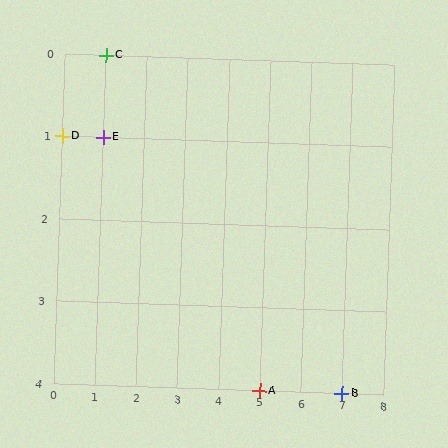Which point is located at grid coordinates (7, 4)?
Point B is at (7, 4).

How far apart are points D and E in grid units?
Points D and E are 1 column apart.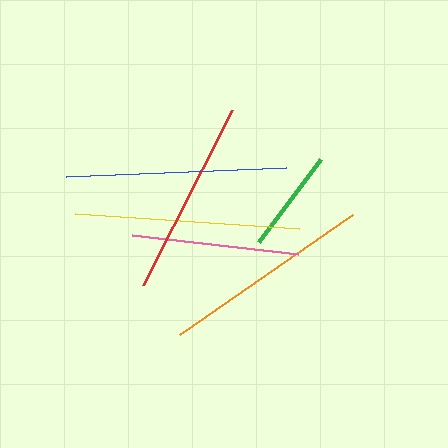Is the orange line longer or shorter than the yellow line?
The yellow line is longer than the orange line.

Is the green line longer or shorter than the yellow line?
The yellow line is longer than the green line.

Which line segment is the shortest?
The green line is the shortest at approximately 104 pixels.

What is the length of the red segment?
The red segment is approximately 196 pixels long.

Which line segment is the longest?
The yellow line is the longest at approximately 225 pixels.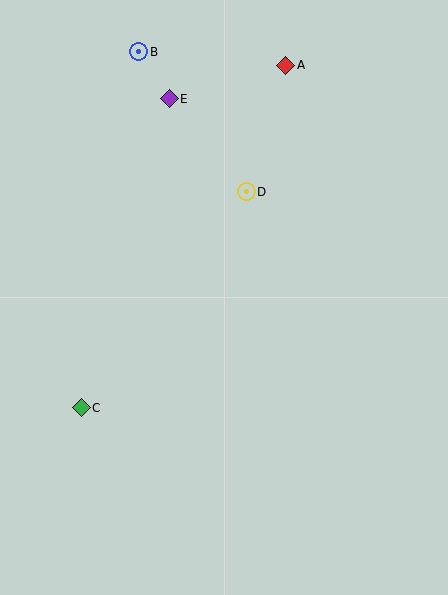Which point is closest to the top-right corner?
Point A is closest to the top-right corner.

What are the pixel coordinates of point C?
Point C is at (81, 408).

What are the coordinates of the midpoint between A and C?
The midpoint between A and C is at (183, 237).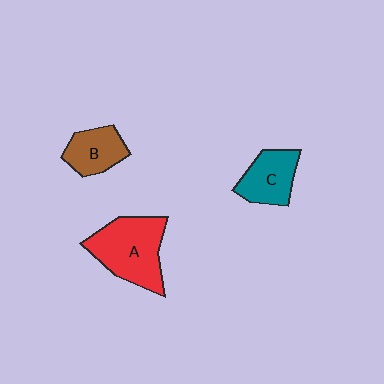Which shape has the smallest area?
Shape B (brown).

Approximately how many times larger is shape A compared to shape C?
Approximately 1.6 times.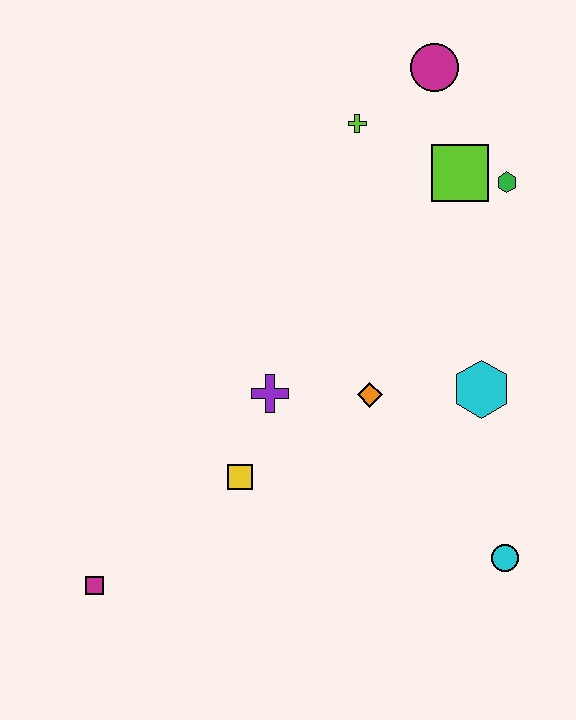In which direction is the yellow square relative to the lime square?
The yellow square is below the lime square.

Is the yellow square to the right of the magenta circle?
No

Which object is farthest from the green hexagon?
The magenta square is farthest from the green hexagon.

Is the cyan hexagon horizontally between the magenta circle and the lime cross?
No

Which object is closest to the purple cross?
The yellow square is closest to the purple cross.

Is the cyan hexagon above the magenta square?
Yes